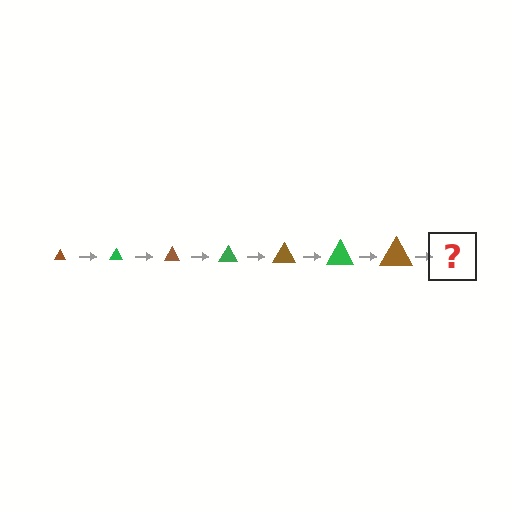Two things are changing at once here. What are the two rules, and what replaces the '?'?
The two rules are that the triangle grows larger each step and the color cycles through brown and green. The '?' should be a green triangle, larger than the previous one.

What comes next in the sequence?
The next element should be a green triangle, larger than the previous one.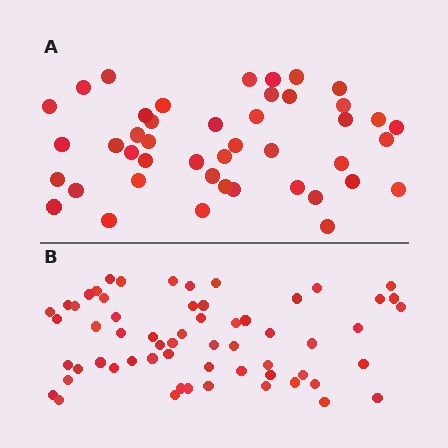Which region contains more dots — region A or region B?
Region B (the bottom region) has more dots.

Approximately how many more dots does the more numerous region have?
Region B has approximately 15 more dots than region A.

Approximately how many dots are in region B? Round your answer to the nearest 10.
About 60 dots.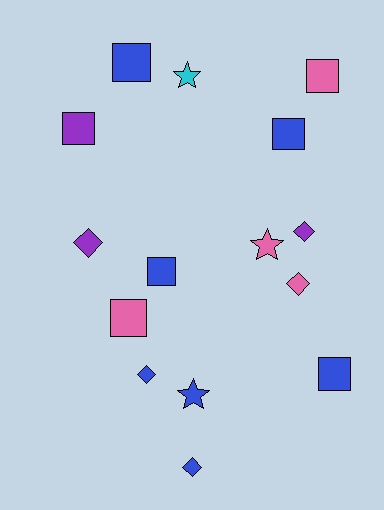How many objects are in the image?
There are 15 objects.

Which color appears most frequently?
Blue, with 7 objects.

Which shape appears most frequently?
Square, with 7 objects.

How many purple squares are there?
There is 1 purple square.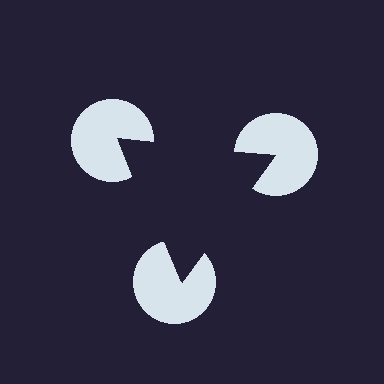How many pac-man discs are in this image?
There are 3 — one at each vertex of the illusory triangle.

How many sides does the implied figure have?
3 sides.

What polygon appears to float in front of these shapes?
An illusory triangle — its edges are inferred from the aligned wedge cuts in the pac-man discs, not physically drawn.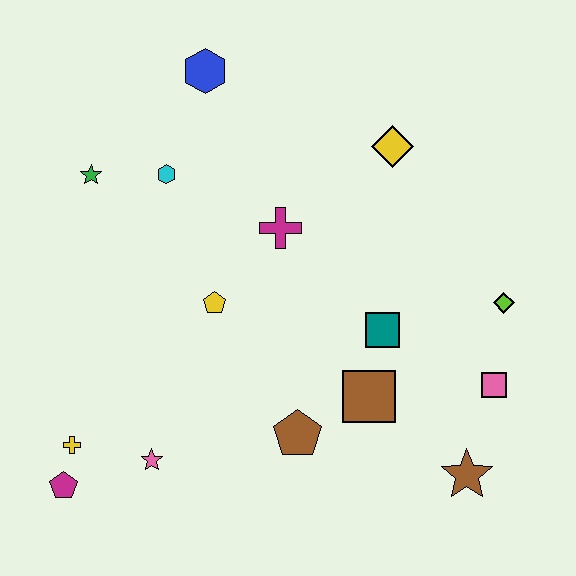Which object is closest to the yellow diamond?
The magenta cross is closest to the yellow diamond.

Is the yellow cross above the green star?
No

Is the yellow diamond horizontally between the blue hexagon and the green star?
No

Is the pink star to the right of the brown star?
No